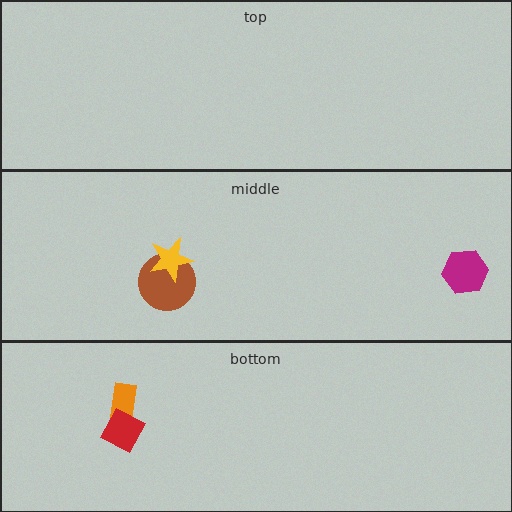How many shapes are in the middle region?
3.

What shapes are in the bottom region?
The orange rectangle, the red diamond.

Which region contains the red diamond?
The bottom region.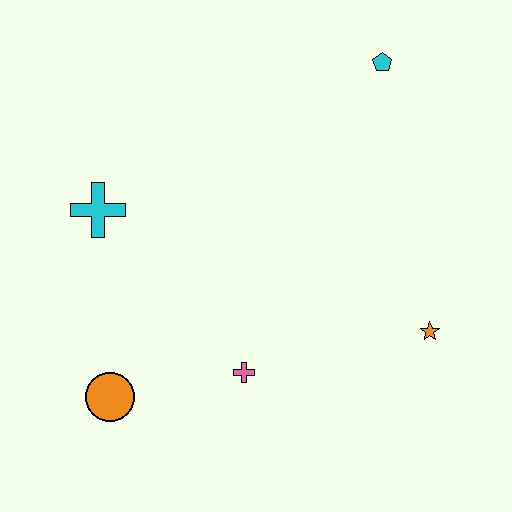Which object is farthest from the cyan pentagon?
The orange circle is farthest from the cyan pentagon.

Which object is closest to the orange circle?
The pink cross is closest to the orange circle.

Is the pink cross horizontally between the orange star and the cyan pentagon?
No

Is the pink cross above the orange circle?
Yes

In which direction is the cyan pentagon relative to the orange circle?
The cyan pentagon is above the orange circle.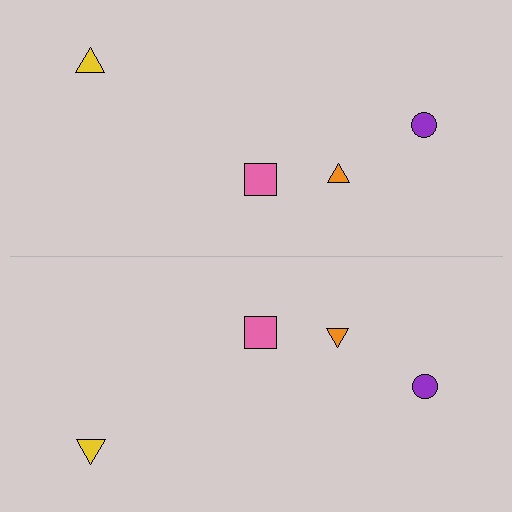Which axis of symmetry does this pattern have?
The pattern has a horizontal axis of symmetry running through the center of the image.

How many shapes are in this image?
There are 8 shapes in this image.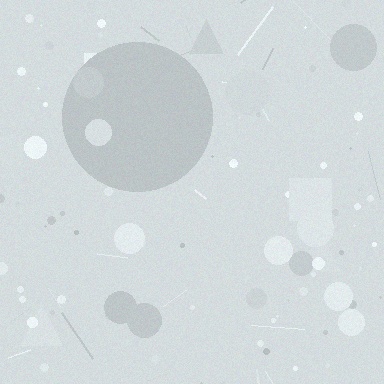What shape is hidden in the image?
A circle is hidden in the image.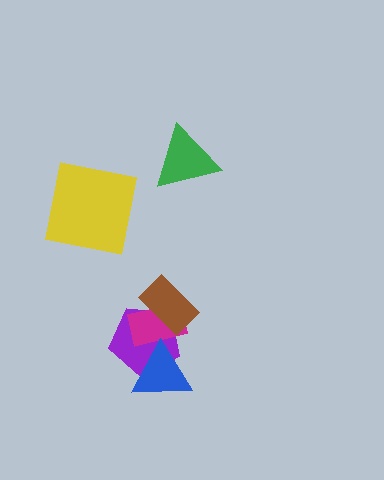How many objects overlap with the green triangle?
0 objects overlap with the green triangle.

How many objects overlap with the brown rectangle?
2 objects overlap with the brown rectangle.